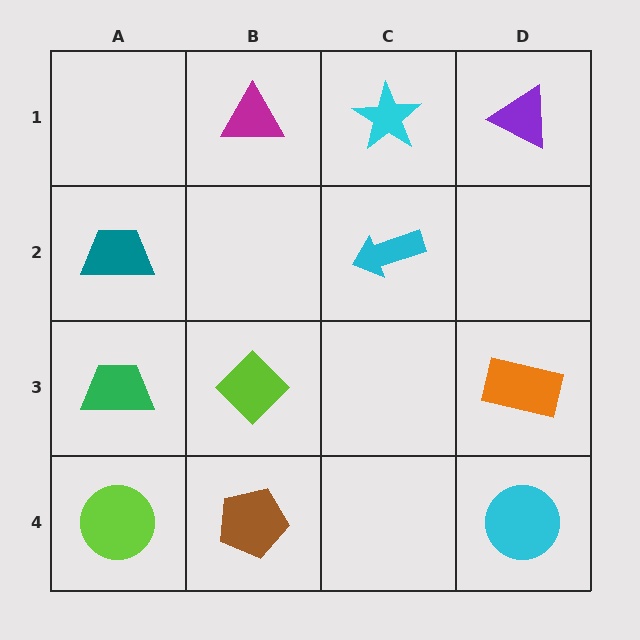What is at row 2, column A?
A teal trapezoid.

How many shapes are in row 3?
3 shapes.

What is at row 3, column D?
An orange rectangle.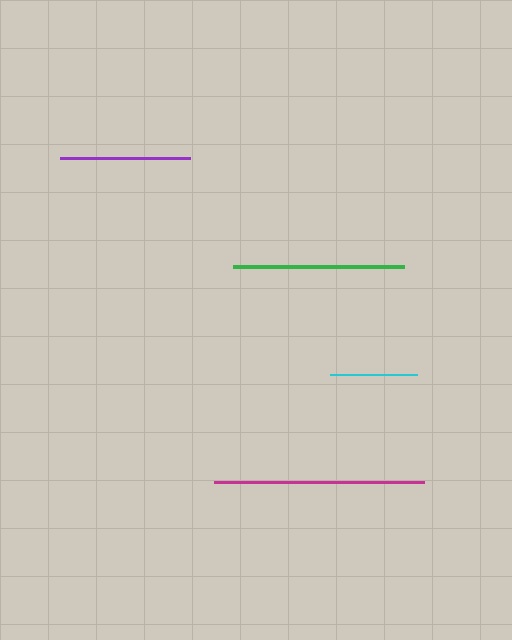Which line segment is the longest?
The magenta line is the longest at approximately 210 pixels.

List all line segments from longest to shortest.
From longest to shortest: magenta, green, purple, cyan.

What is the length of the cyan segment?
The cyan segment is approximately 86 pixels long.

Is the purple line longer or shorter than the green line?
The green line is longer than the purple line.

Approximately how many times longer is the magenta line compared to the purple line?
The magenta line is approximately 1.6 times the length of the purple line.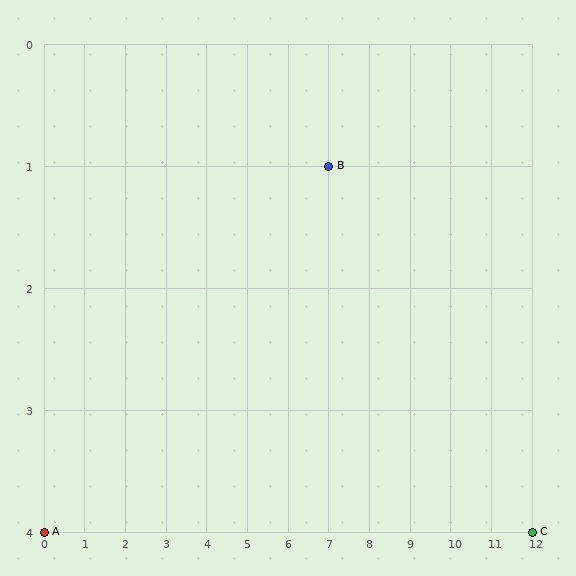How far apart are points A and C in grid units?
Points A and C are 12 columns apart.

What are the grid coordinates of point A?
Point A is at grid coordinates (0, 4).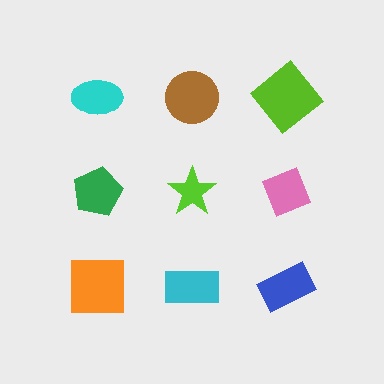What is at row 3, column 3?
A blue rectangle.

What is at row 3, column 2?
A cyan rectangle.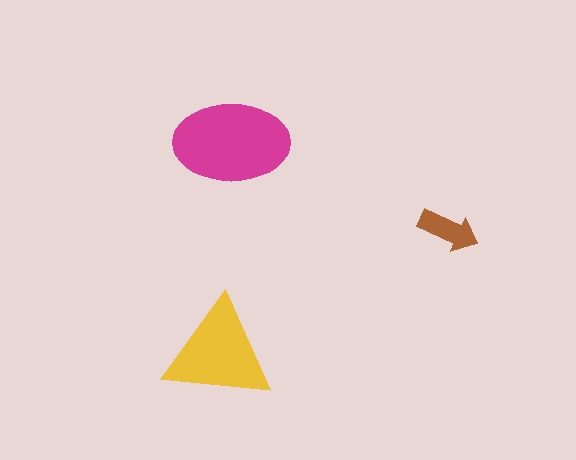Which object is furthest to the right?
The brown arrow is rightmost.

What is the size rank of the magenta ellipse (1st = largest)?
1st.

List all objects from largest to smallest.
The magenta ellipse, the yellow triangle, the brown arrow.